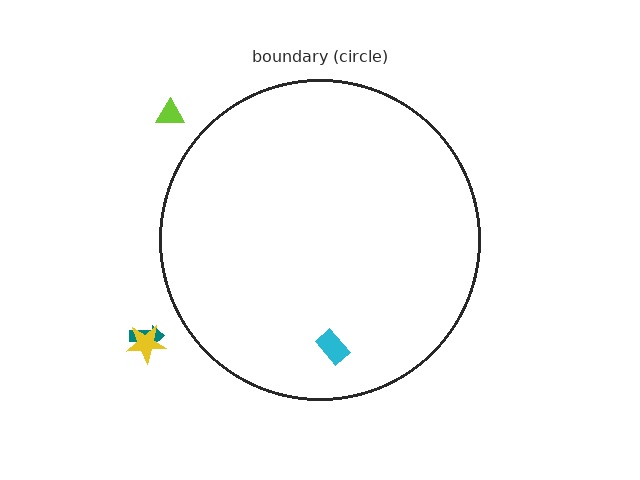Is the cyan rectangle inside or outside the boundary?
Inside.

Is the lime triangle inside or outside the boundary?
Outside.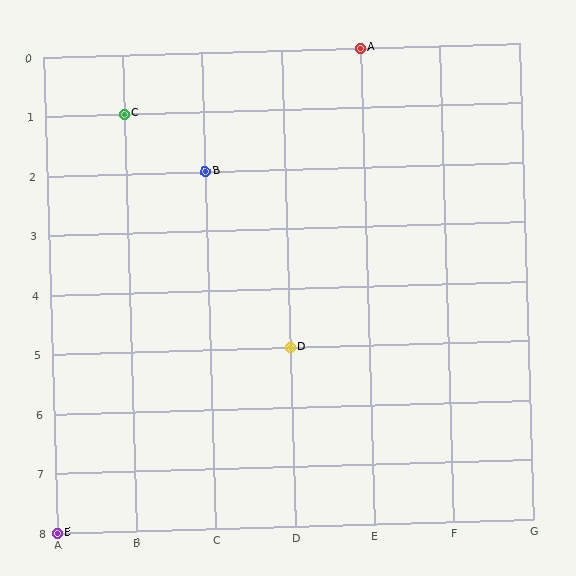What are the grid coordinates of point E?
Point E is at grid coordinates (A, 8).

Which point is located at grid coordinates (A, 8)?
Point E is at (A, 8).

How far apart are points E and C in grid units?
Points E and C are 1 column and 7 rows apart (about 7.1 grid units diagonally).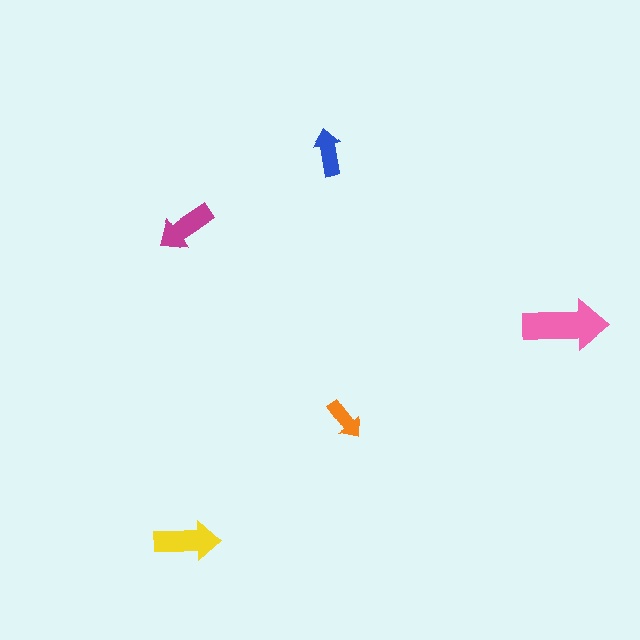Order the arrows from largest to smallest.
the pink one, the yellow one, the magenta one, the blue one, the orange one.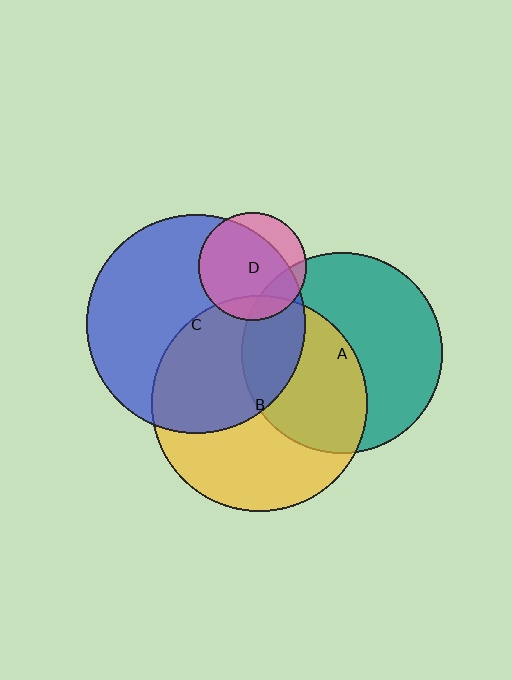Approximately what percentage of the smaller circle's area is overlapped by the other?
Approximately 45%.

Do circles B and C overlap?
Yes.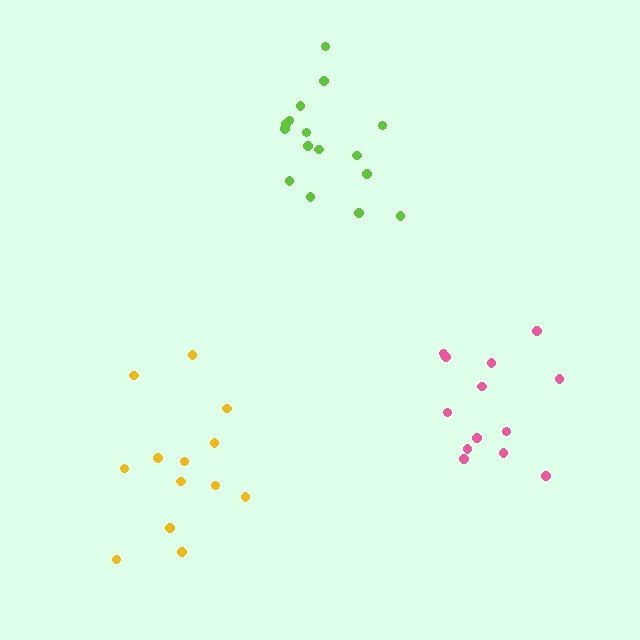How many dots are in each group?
Group 1: 16 dots, Group 2: 13 dots, Group 3: 13 dots (42 total).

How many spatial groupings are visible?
There are 3 spatial groupings.